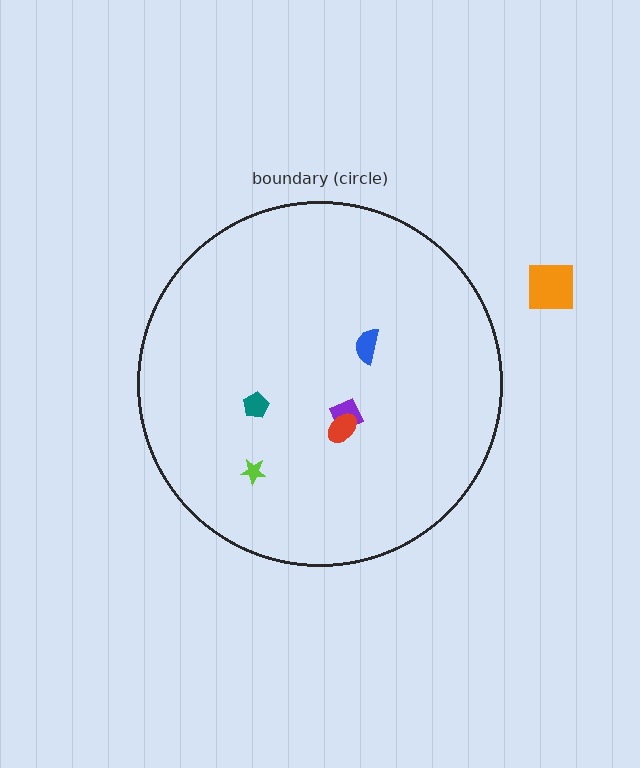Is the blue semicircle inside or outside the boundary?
Inside.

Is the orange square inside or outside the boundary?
Outside.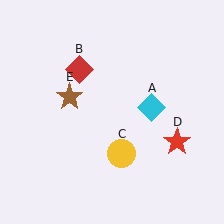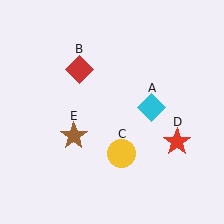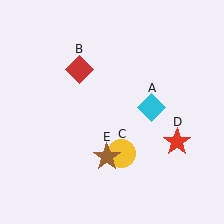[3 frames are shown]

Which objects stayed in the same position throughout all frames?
Cyan diamond (object A) and red diamond (object B) and yellow circle (object C) and red star (object D) remained stationary.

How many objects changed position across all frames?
1 object changed position: brown star (object E).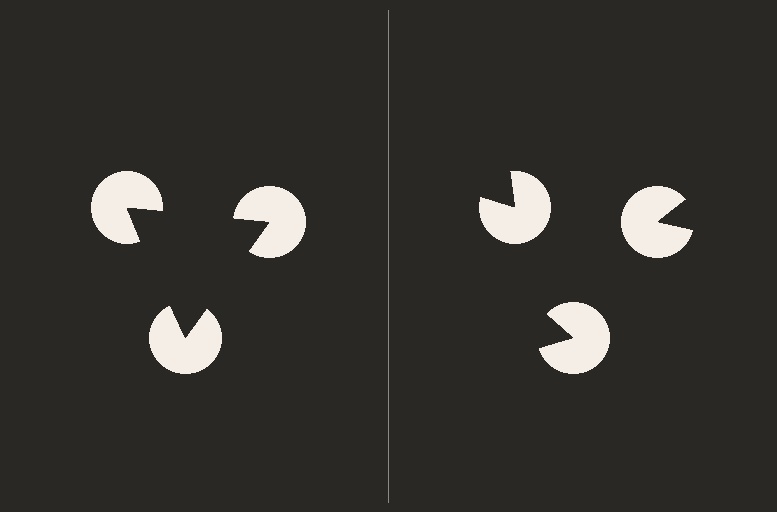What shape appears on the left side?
An illusory triangle.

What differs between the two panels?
The pac-man discs are positioned identically on both sides; only the wedge orientations differ. On the left they align to a triangle; on the right they are misaligned.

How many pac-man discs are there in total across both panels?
6 — 3 on each side.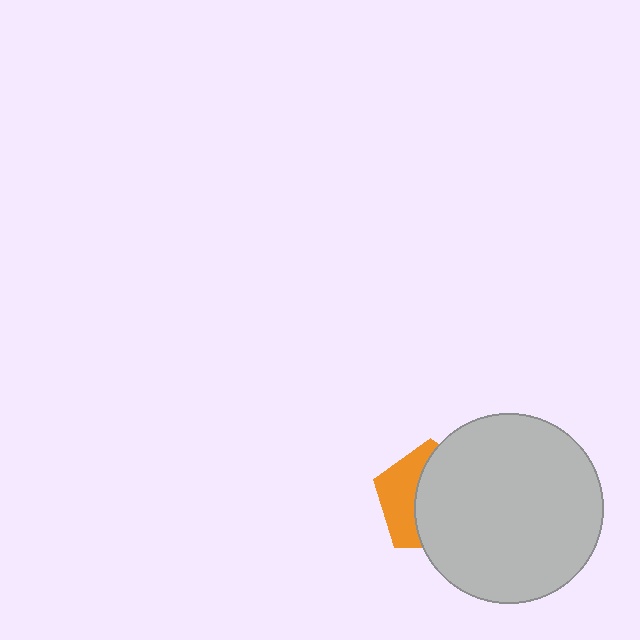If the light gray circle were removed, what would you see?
You would see the complete orange pentagon.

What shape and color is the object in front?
The object in front is a light gray circle.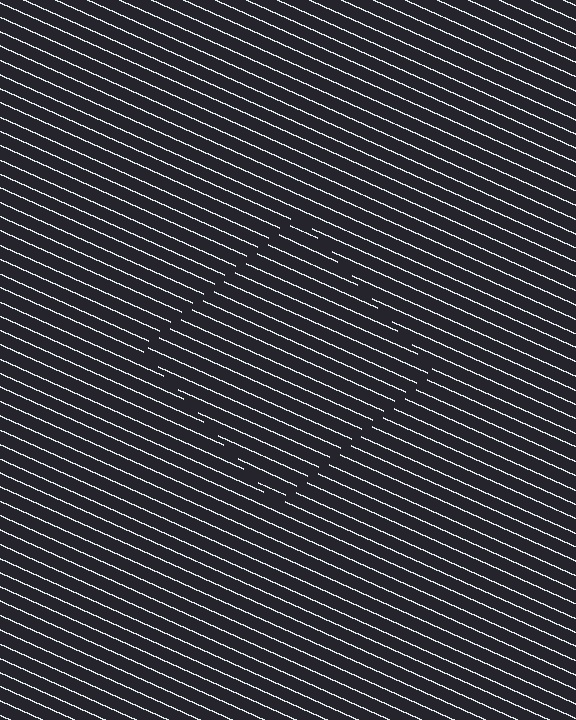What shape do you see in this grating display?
An illusory square. The interior of the shape contains the same grating, shifted by half a period — the contour is defined by the phase discontinuity where line-ends from the inner and outer gratings abut.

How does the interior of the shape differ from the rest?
The interior of the shape contains the same grating, shifted by half a period — the contour is defined by the phase discontinuity where line-ends from the inner and outer gratings abut.